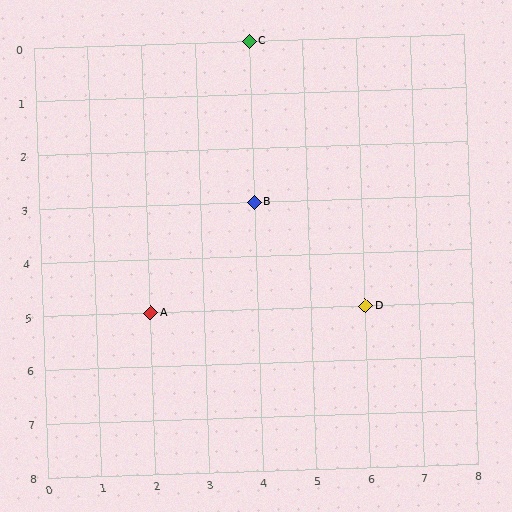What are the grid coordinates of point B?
Point B is at grid coordinates (4, 3).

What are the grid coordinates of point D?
Point D is at grid coordinates (6, 5).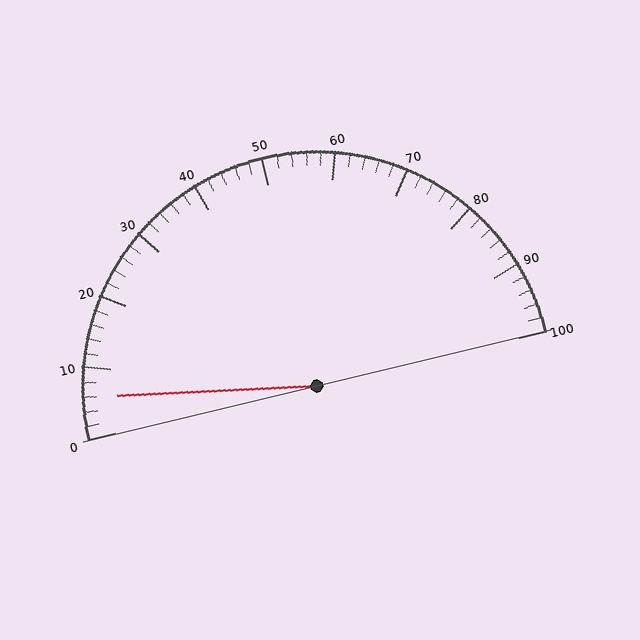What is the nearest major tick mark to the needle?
The nearest major tick mark is 10.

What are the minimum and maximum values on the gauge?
The gauge ranges from 0 to 100.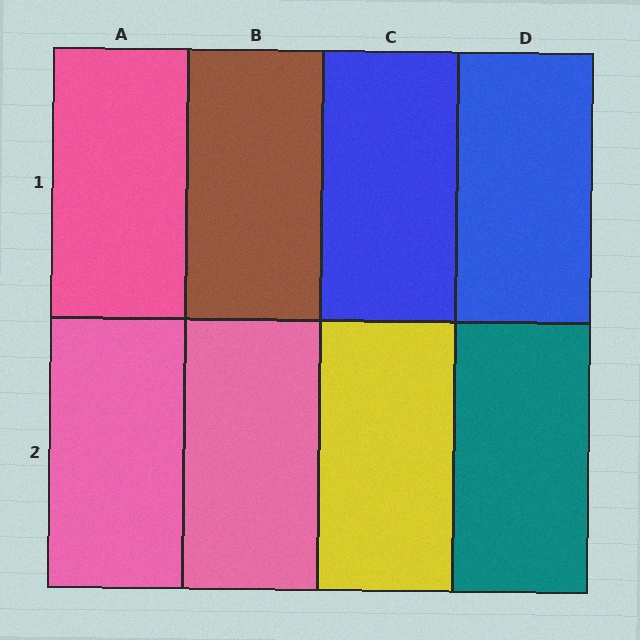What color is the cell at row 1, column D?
Blue.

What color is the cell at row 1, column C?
Blue.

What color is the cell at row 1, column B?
Brown.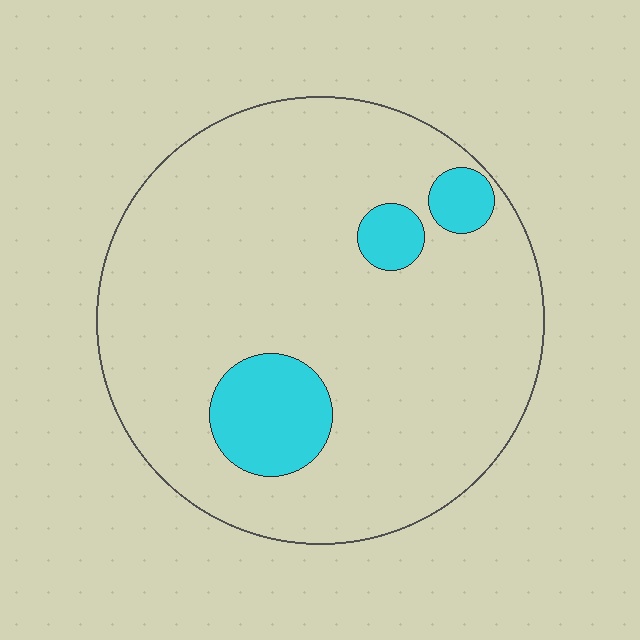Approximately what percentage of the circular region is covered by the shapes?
Approximately 10%.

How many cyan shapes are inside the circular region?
3.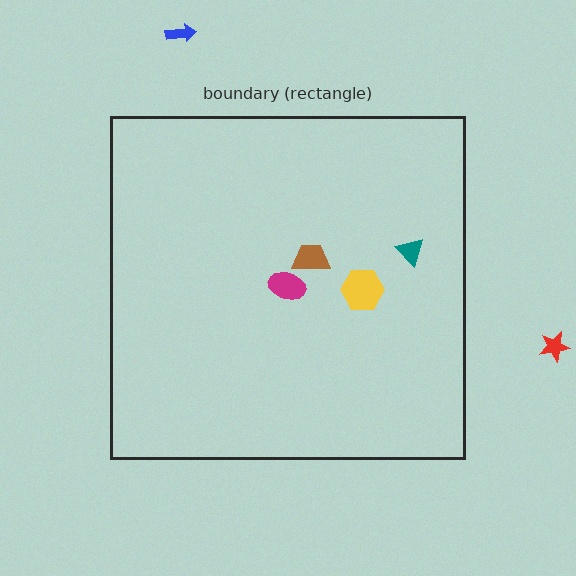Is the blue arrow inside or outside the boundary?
Outside.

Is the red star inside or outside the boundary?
Outside.